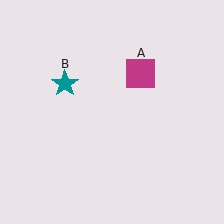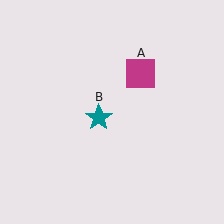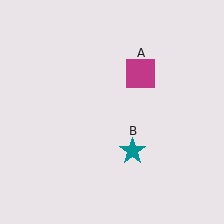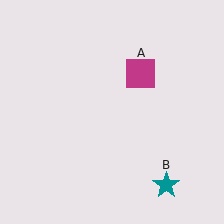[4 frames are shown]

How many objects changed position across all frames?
1 object changed position: teal star (object B).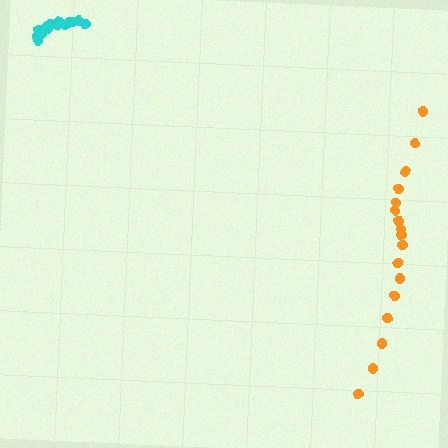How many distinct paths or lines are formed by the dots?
There are 2 distinct paths.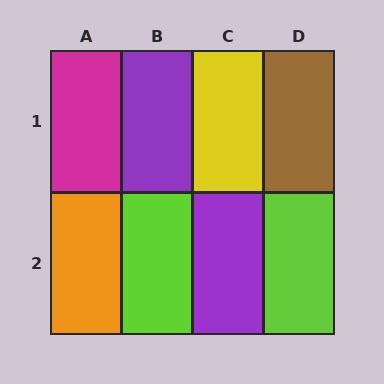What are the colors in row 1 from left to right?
Magenta, purple, yellow, brown.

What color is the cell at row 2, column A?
Orange.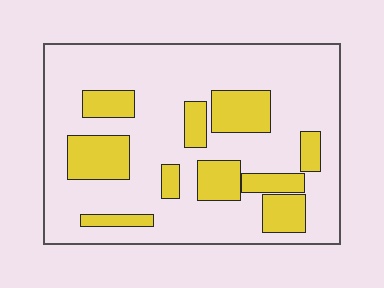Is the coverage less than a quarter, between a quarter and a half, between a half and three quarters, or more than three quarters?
Between a quarter and a half.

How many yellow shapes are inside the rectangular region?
10.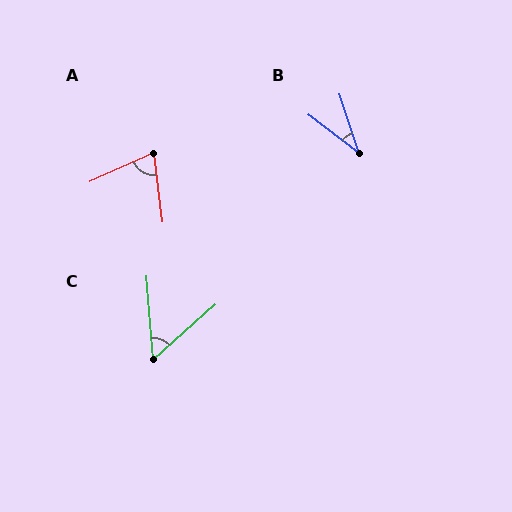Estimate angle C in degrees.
Approximately 53 degrees.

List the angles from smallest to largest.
B (35°), C (53°), A (73°).